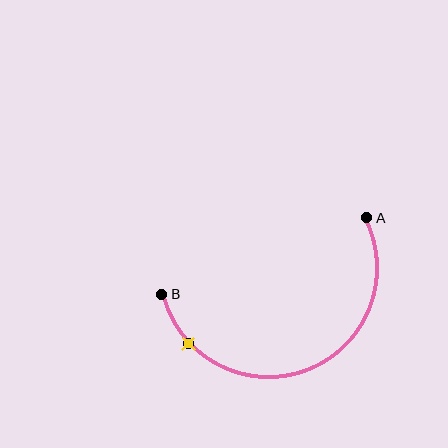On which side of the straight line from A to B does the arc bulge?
The arc bulges below the straight line connecting A and B.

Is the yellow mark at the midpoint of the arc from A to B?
No. The yellow mark lies on the arc but is closer to endpoint B. The arc midpoint would be at the point on the curve equidistant along the arc from both A and B.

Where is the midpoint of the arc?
The arc midpoint is the point on the curve farthest from the straight line joining A and B. It sits below that line.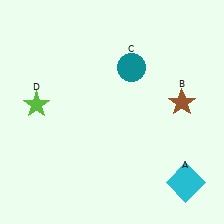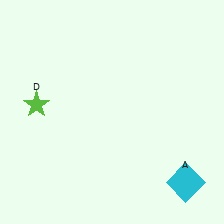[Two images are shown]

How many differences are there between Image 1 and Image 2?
There are 2 differences between the two images.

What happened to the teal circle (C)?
The teal circle (C) was removed in Image 2. It was in the top-right area of Image 1.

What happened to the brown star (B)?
The brown star (B) was removed in Image 2. It was in the top-right area of Image 1.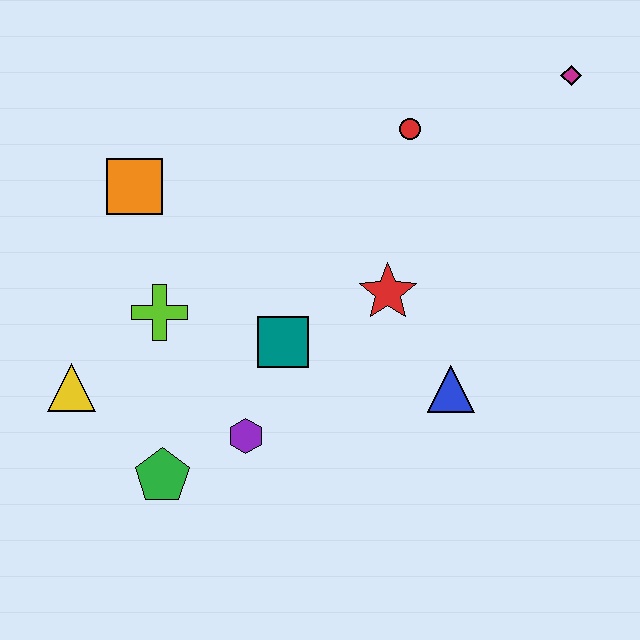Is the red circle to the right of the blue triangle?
No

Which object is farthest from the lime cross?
The magenta diamond is farthest from the lime cross.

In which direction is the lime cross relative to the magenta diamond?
The lime cross is to the left of the magenta diamond.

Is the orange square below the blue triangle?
No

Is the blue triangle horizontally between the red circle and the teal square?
No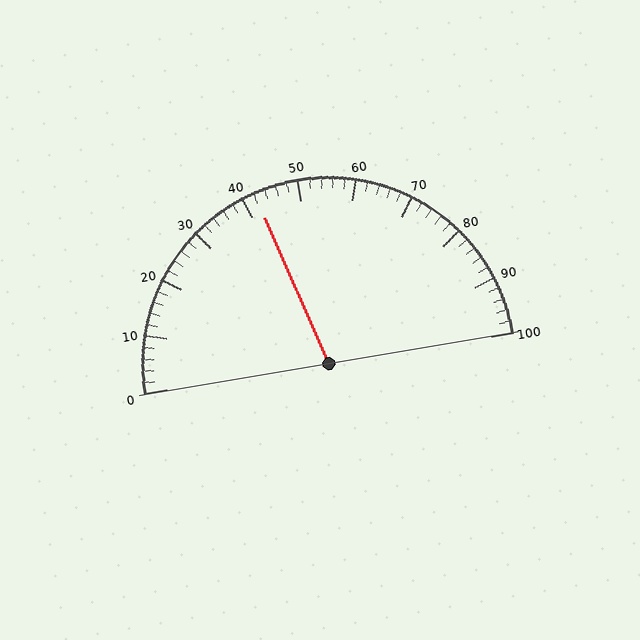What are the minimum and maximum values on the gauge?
The gauge ranges from 0 to 100.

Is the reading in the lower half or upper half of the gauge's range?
The reading is in the lower half of the range (0 to 100).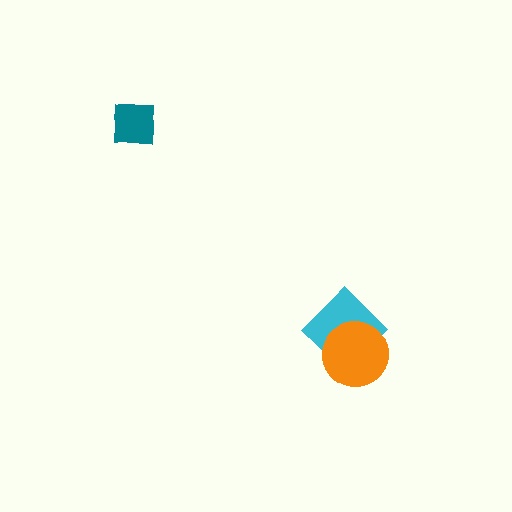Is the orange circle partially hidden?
No, no other shape covers it.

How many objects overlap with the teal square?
0 objects overlap with the teal square.